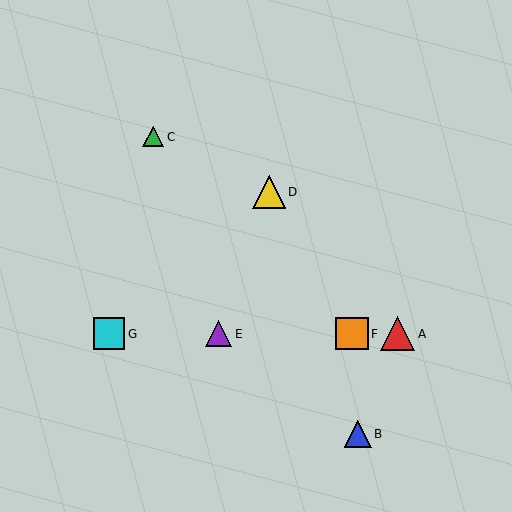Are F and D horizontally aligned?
No, F is at y≈334 and D is at y≈192.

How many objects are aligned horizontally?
4 objects (A, E, F, G) are aligned horizontally.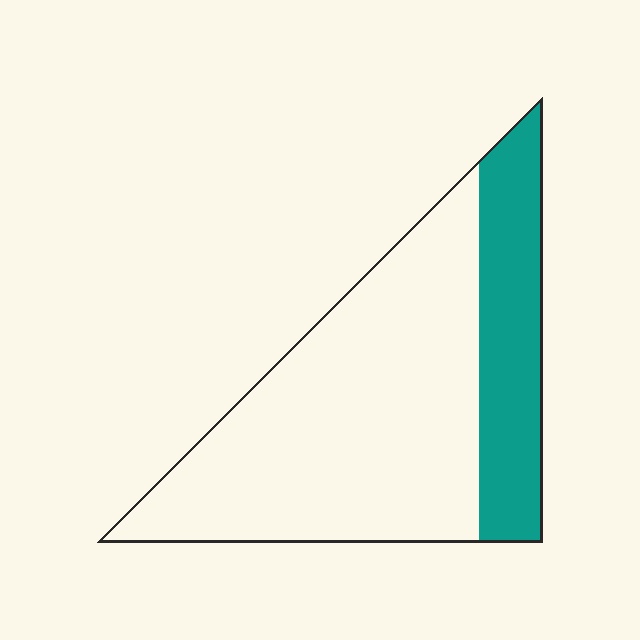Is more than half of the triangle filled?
No.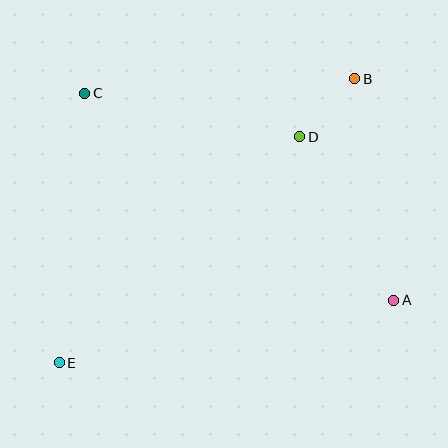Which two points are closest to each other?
Points B and D are closest to each other.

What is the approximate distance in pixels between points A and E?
The distance between A and E is approximately 340 pixels.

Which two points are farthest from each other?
Points B and E are farthest from each other.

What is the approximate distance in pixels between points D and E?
The distance between D and E is approximately 330 pixels.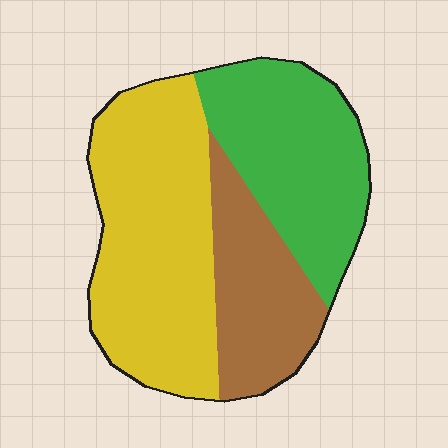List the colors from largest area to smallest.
From largest to smallest: yellow, green, brown.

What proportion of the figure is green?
Green takes up between a quarter and a half of the figure.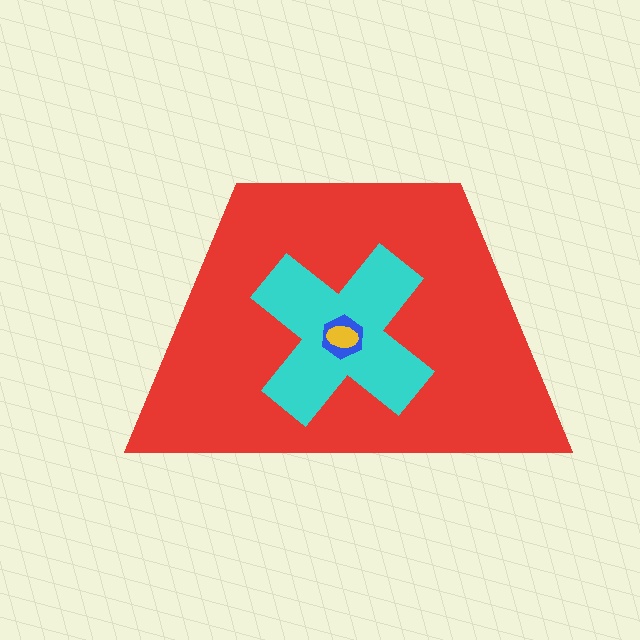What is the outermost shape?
The red trapezoid.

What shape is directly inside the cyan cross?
The blue hexagon.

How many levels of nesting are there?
4.